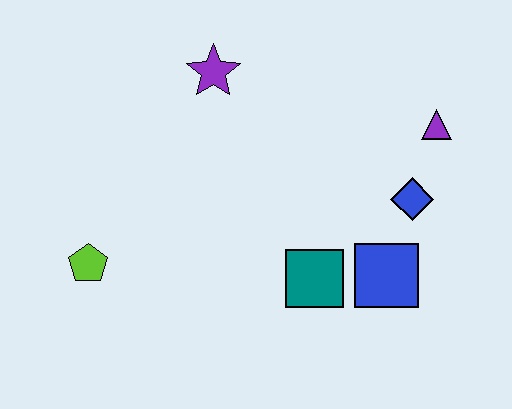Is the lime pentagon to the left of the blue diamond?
Yes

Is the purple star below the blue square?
No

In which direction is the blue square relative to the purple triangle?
The blue square is below the purple triangle.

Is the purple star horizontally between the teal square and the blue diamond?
No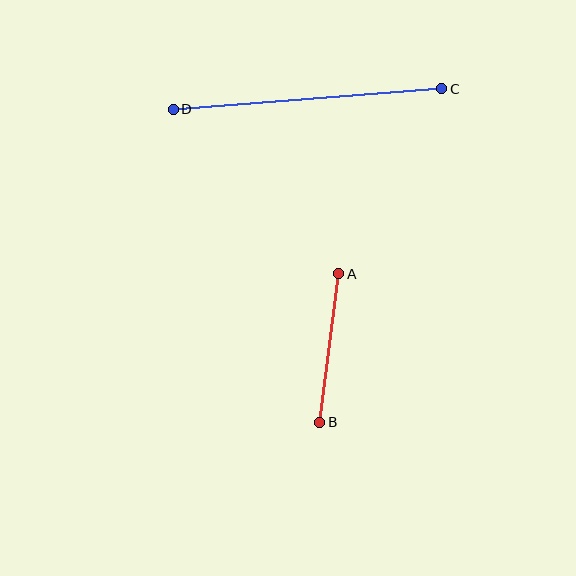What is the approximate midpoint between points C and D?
The midpoint is at approximately (308, 99) pixels.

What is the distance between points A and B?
The distance is approximately 150 pixels.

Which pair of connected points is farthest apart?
Points C and D are farthest apart.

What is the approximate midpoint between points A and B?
The midpoint is at approximately (329, 348) pixels.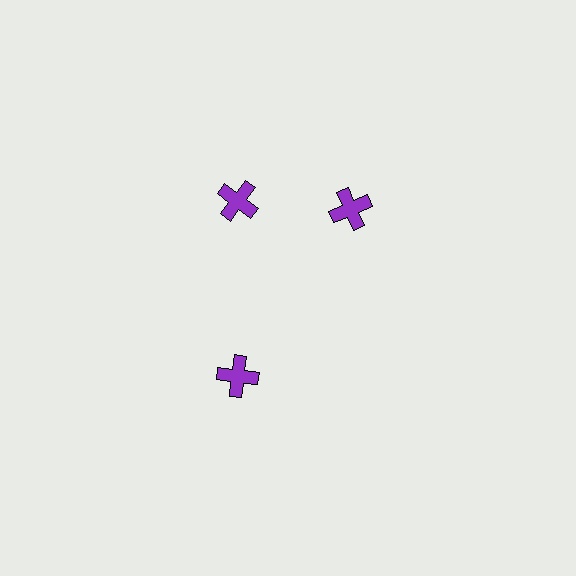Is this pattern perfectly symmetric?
No. The 3 purple crosses are arranged in a ring, but one element near the 3 o'clock position is rotated out of alignment along the ring, breaking the 3-fold rotational symmetry.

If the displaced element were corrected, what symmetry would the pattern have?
It would have 3-fold rotational symmetry — the pattern would map onto itself every 120 degrees.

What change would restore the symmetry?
The symmetry would be restored by rotating it back into even spacing with its neighbors so that all 3 crosses sit at equal angles and equal distance from the center.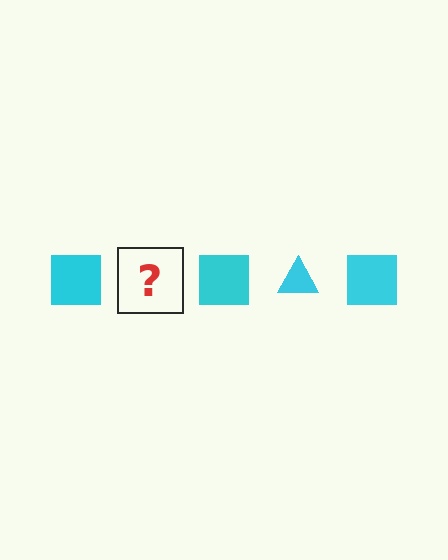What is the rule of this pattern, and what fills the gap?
The rule is that the pattern cycles through square, triangle shapes in cyan. The gap should be filled with a cyan triangle.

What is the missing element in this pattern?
The missing element is a cyan triangle.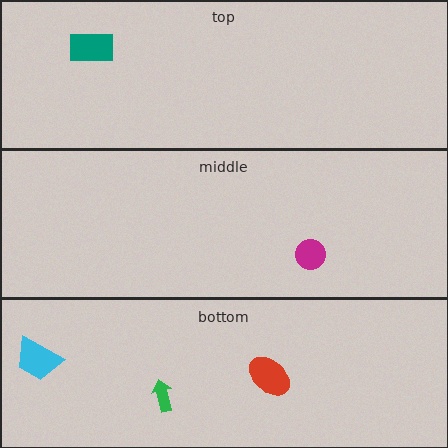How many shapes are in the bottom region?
3.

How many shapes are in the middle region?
1.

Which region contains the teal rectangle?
The top region.